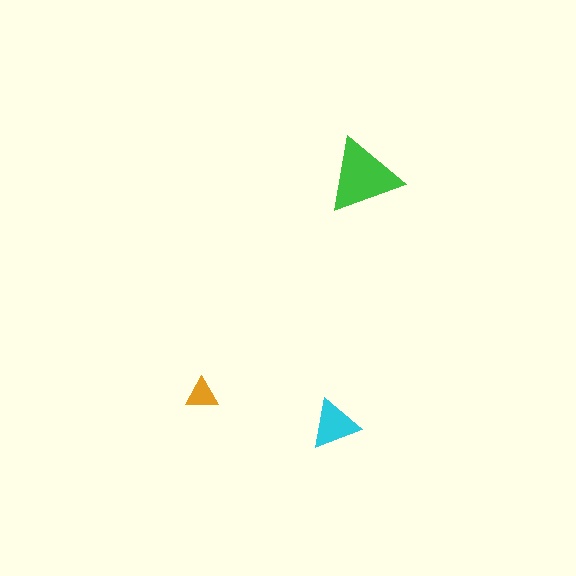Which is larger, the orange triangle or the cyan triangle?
The cyan one.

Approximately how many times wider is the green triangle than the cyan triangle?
About 1.5 times wider.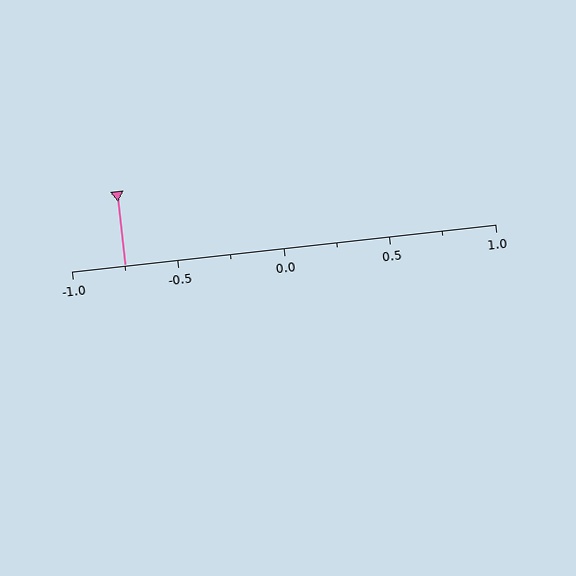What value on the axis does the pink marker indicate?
The marker indicates approximately -0.75.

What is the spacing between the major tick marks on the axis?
The major ticks are spaced 0.5 apart.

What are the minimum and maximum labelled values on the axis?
The axis runs from -1.0 to 1.0.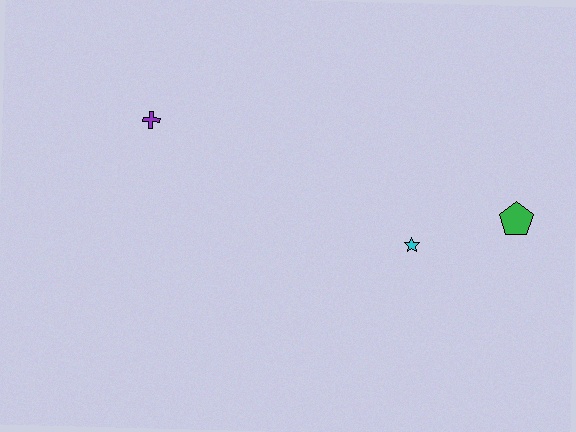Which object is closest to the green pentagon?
The cyan star is closest to the green pentagon.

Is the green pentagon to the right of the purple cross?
Yes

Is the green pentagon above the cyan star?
Yes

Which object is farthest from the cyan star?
The purple cross is farthest from the cyan star.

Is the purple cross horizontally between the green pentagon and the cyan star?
No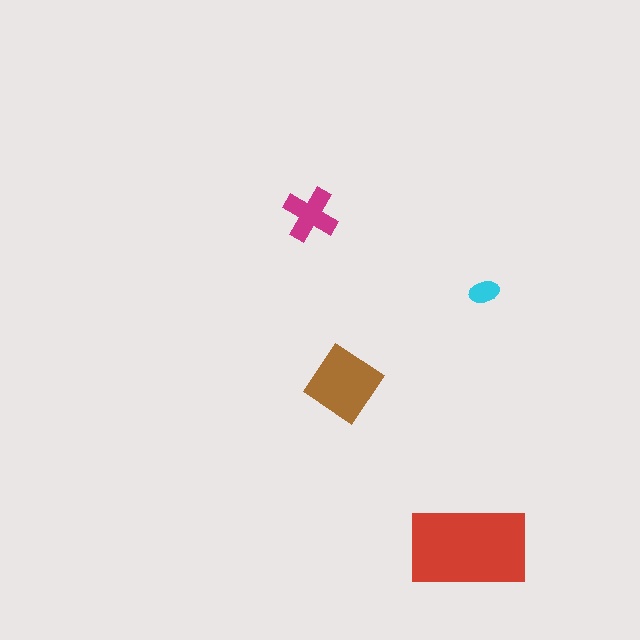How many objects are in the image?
There are 4 objects in the image.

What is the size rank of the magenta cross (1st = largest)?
3rd.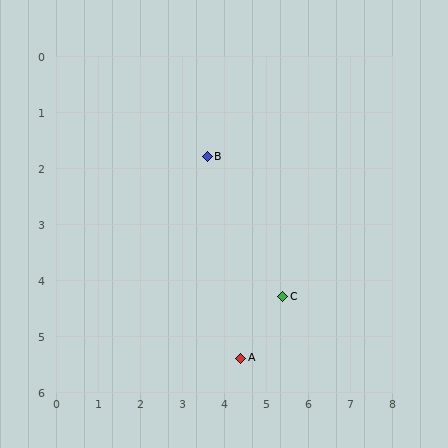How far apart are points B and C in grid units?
Points B and C are about 3.1 grid units apart.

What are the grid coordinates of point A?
Point A is at approximately (4.4, 5.4).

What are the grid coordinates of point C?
Point C is at approximately (5.4, 4.3).